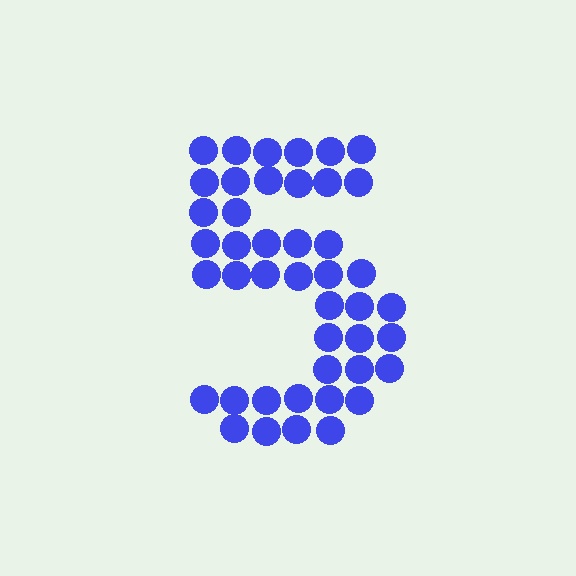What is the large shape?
The large shape is the digit 5.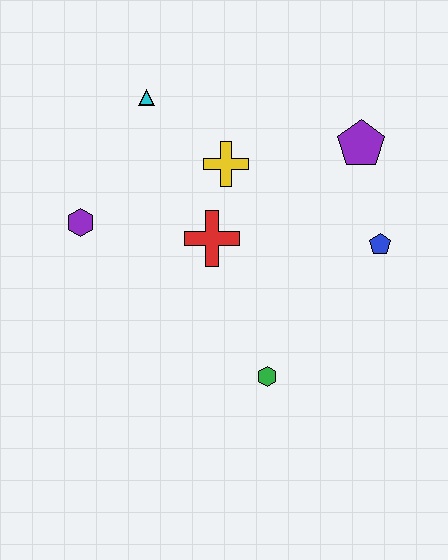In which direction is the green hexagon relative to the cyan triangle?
The green hexagon is below the cyan triangle.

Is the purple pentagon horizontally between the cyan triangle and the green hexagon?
No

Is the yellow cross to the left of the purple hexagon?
No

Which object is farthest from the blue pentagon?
The purple hexagon is farthest from the blue pentagon.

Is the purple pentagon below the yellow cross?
No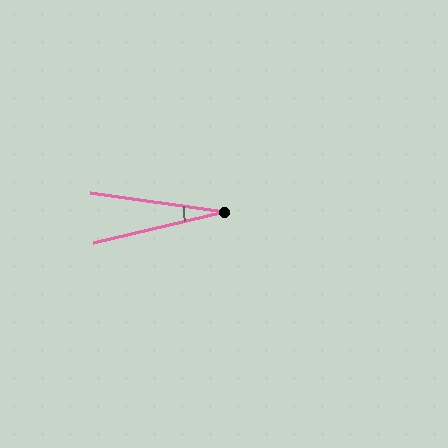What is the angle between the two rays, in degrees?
Approximately 21 degrees.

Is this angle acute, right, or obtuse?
It is acute.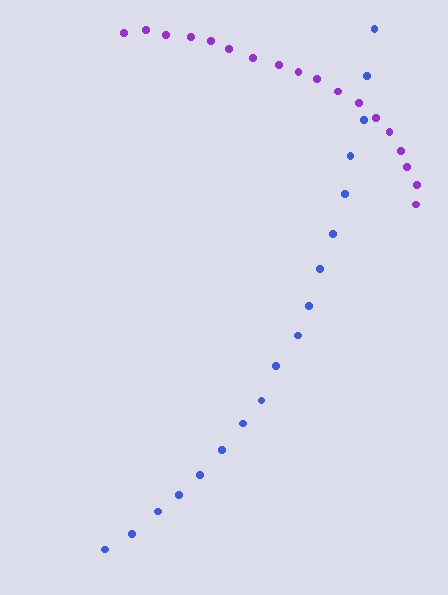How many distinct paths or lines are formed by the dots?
There are 2 distinct paths.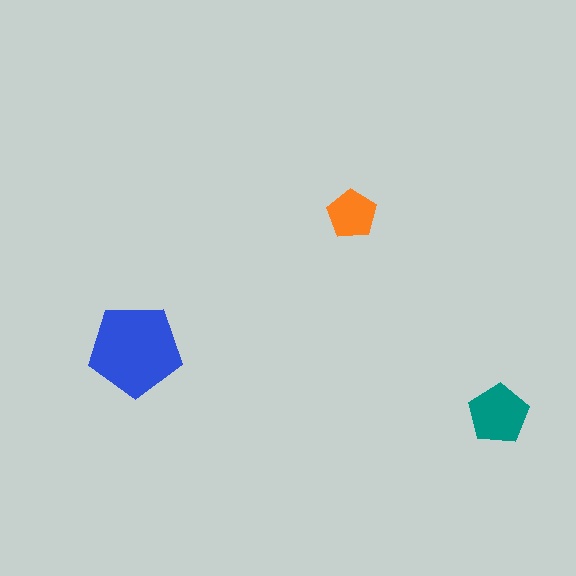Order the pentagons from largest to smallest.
the blue one, the teal one, the orange one.